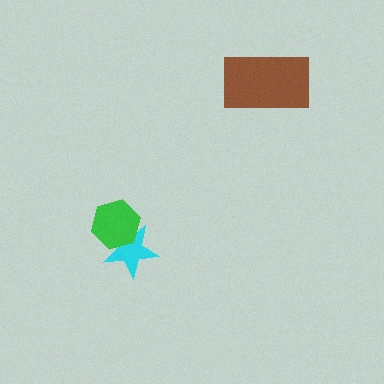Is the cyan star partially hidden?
Yes, it is partially covered by another shape.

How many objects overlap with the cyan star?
1 object overlaps with the cyan star.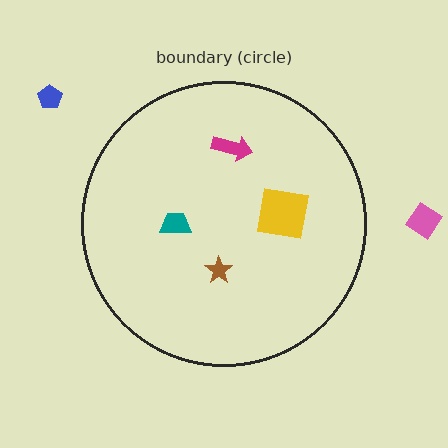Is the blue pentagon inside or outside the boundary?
Outside.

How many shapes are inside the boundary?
4 inside, 2 outside.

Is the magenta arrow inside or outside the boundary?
Inside.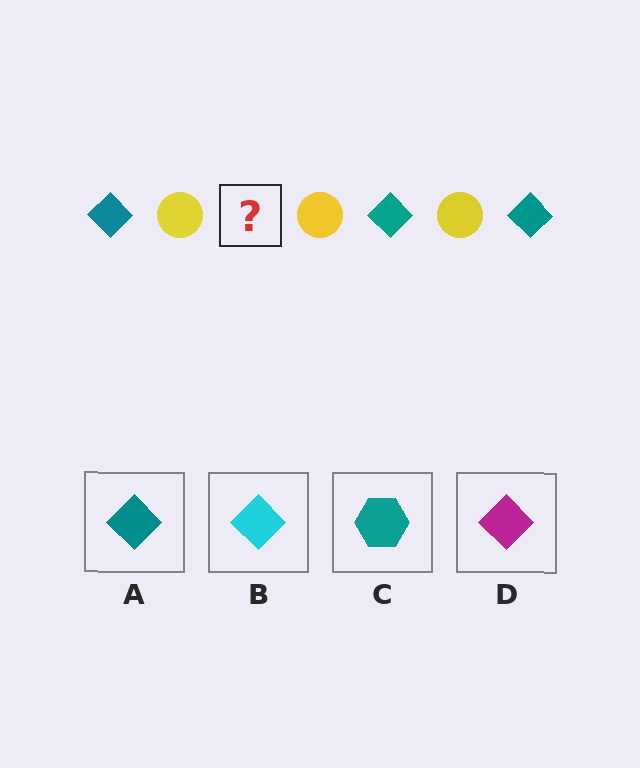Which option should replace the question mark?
Option A.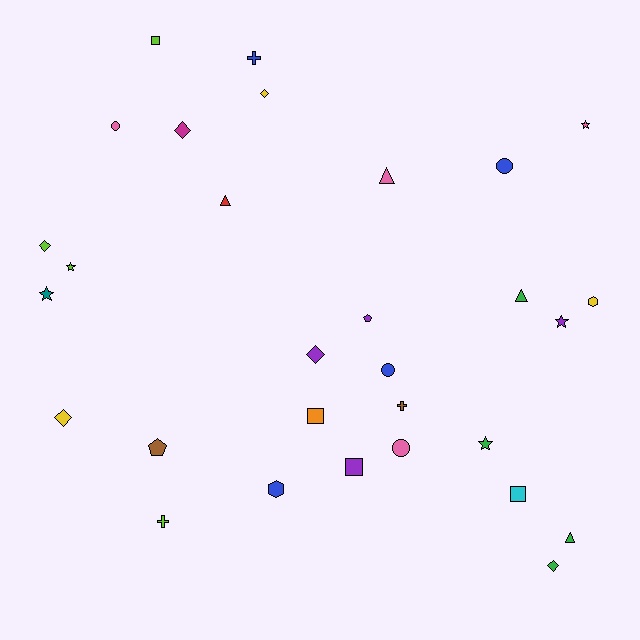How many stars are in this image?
There are 5 stars.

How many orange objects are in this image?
There is 1 orange object.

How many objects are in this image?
There are 30 objects.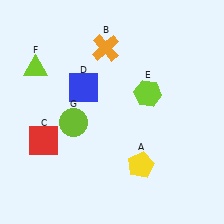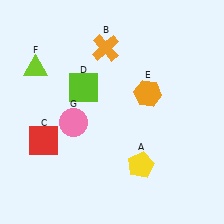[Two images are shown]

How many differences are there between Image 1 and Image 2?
There are 3 differences between the two images.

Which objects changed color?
D changed from blue to lime. E changed from lime to orange. G changed from lime to pink.